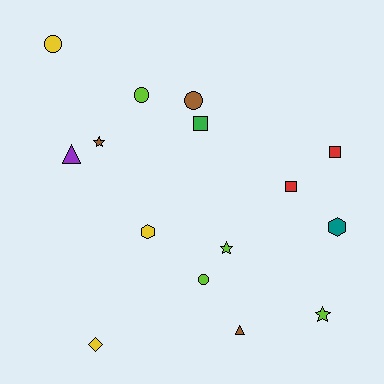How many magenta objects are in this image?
There are no magenta objects.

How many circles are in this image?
There are 4 circles.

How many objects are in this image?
There are 15 objects.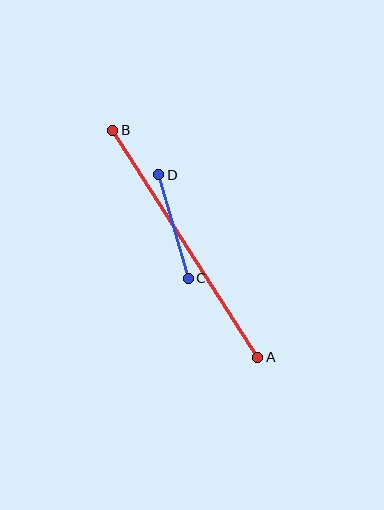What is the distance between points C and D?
The distance is approximately 108 pixels.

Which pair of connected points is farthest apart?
Points A and B are farthest apart.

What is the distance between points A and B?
The distance is approximately 270 pixels.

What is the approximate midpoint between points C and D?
The midpoint is at approximately (173, 226) pixels.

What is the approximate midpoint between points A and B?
The midpoint is at approximately (185, 244) pixels.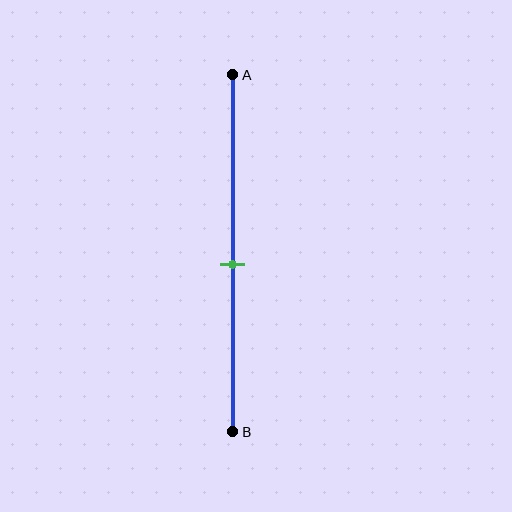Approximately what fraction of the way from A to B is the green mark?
The green mark is approximately 55% of the way from A to B.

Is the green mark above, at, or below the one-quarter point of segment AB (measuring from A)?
The green mark is below the one-quarter point of segment AB.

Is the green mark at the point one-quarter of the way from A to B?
No, the mark is at about 55% from A, not at the 25% one-quarter point.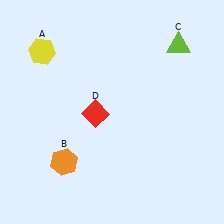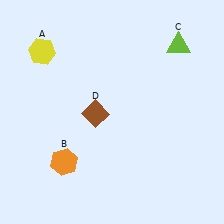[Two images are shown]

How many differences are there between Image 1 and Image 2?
There is 1 difference between the two images.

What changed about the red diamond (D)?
In Image 1, D is red. In Image 2, it changed to brown.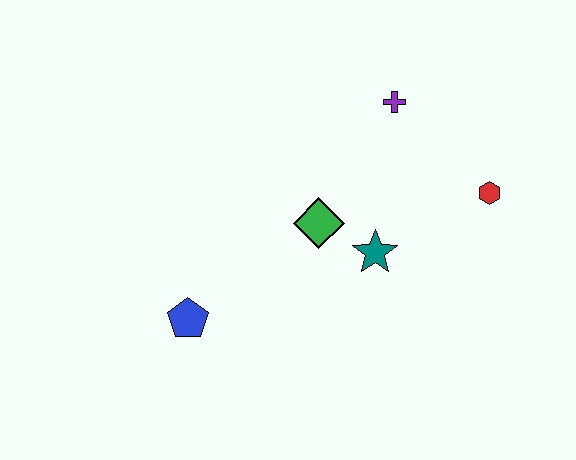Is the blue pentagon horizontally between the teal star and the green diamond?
No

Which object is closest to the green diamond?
The teal star is closest to the green diamond.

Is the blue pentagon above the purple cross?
No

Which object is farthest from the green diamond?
The red hexagon is farthest from the green diamond.